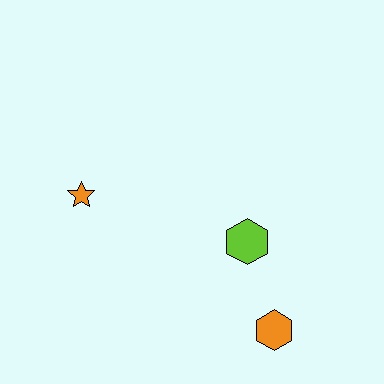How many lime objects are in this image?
There is 1 lime object.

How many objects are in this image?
There are 3 objects.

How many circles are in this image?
There are no circles.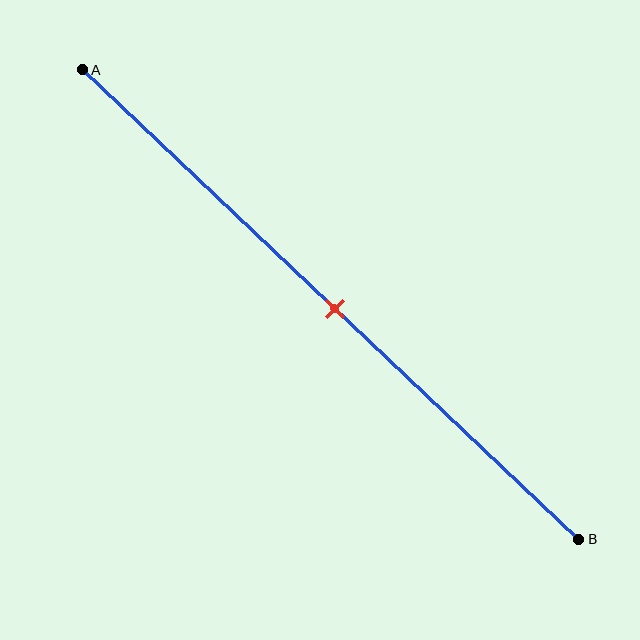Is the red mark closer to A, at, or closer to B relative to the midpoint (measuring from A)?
The red mark is approximately at the midpoint of segment AB.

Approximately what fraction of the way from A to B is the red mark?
The red mark is approximately 50% of the way from A to B.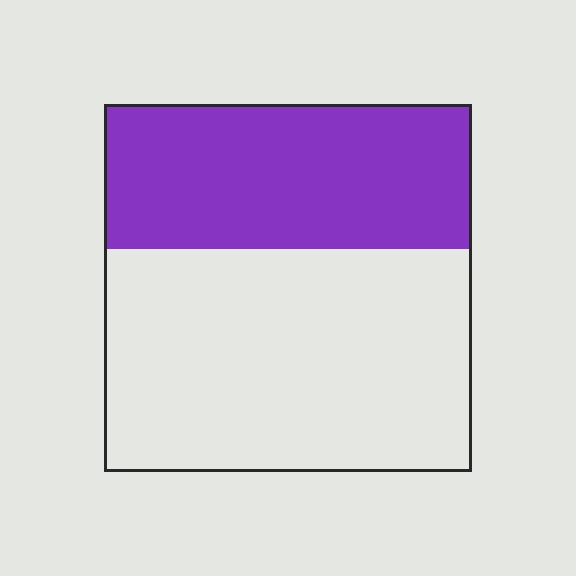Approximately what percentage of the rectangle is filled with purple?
Approximately 40%.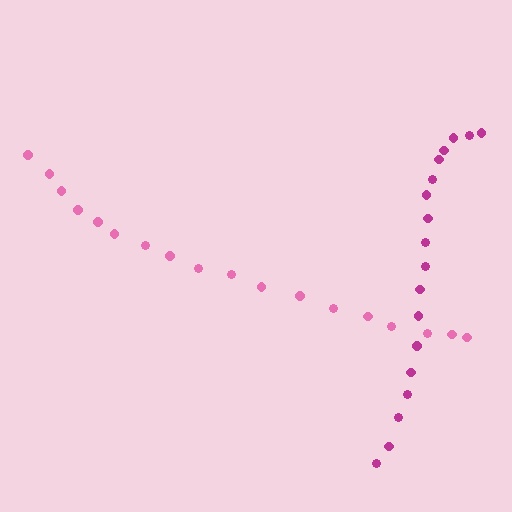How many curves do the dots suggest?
There are 2 distinct paths.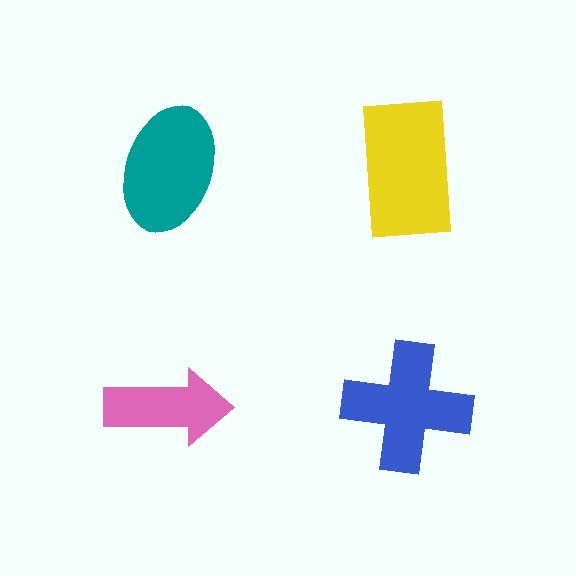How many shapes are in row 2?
2 shapes.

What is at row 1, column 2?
A yellow rectangle.